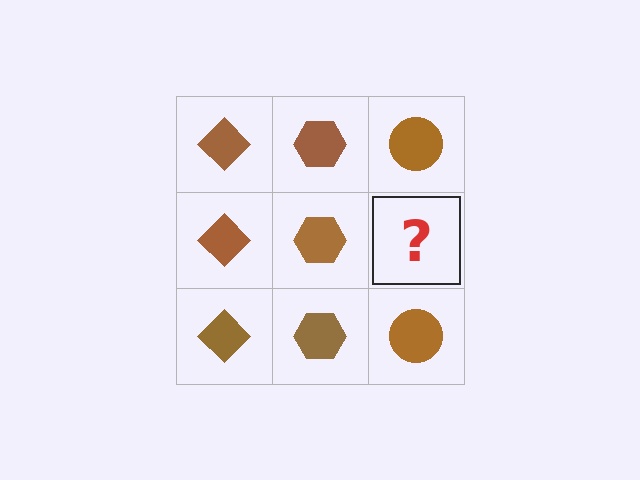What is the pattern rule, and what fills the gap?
The rule is that each column has a consistent shape. The gap should be filled with a brown circle.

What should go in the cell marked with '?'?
The missing cell should contain a brown circle.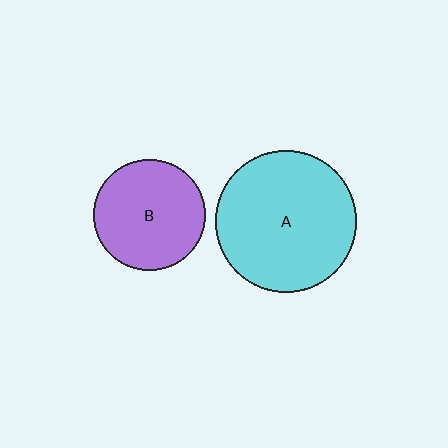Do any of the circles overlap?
No, none of the circles overlap.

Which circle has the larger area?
Circle A (cyan).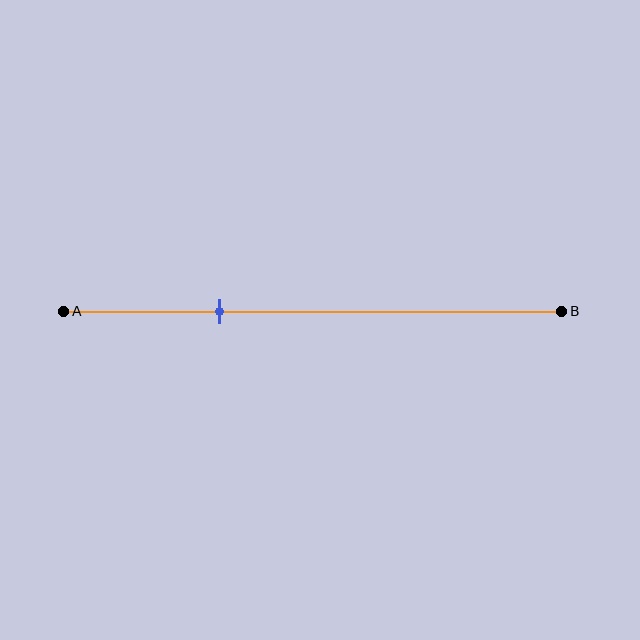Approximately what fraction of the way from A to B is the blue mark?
The blue mark is approximately 30% of the way from A to B.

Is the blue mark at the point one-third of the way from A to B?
Yes, the mark is approximately at the one-third point.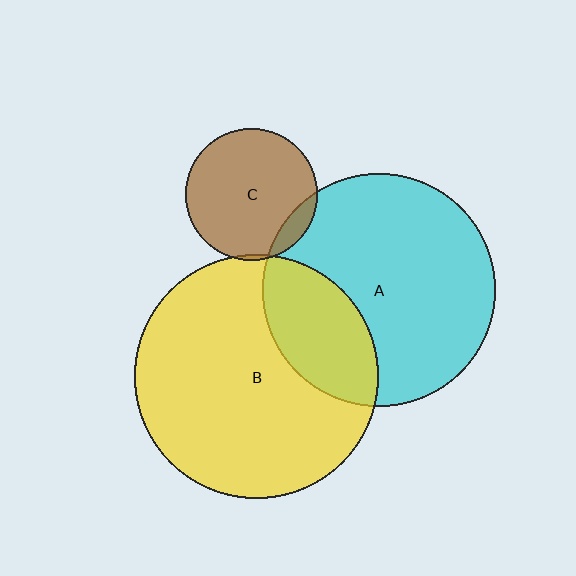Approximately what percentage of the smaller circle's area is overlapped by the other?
Approximately 5%.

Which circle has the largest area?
Circle B (yellow).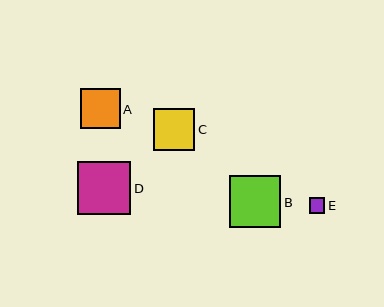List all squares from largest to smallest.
From largest to smallest: D, B, C, A, E.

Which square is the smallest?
Square E is the smallest with a size of approximately 15 pixels.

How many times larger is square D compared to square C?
Square D is approximately 1.3 times the size of square C.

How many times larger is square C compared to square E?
Square C is approximately 2.7 times the size of square E.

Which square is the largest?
Square D is the largest with a size of approximately 53 pixels.